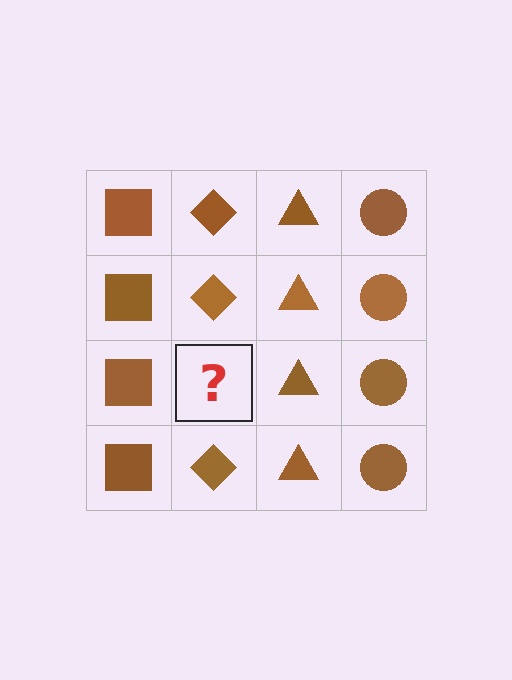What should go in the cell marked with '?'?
The missing cell should contain a brown diamond.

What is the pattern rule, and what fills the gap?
The rule is that each column has a consistent shape. The gap should be filled with a brown diamond.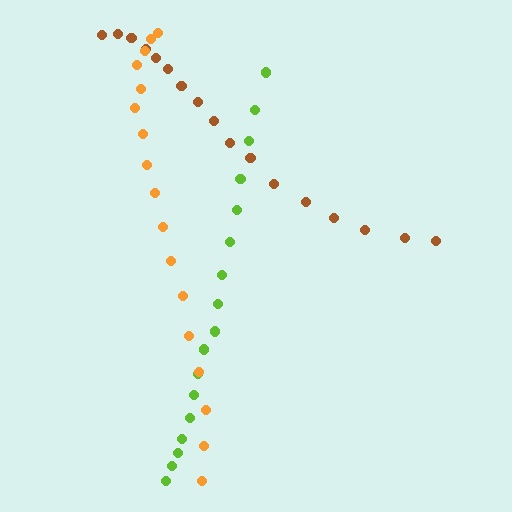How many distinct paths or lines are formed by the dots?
There are 3 distinct paths.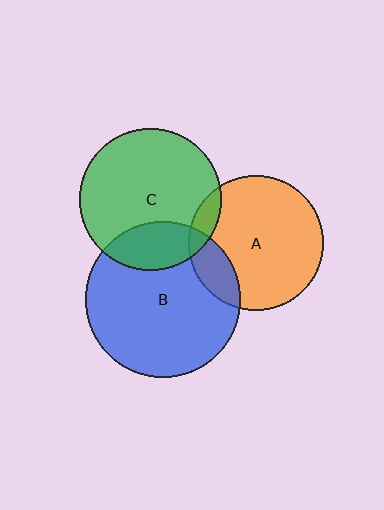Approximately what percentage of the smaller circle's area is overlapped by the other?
Approximately 25%.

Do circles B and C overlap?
Yes.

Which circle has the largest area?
Circle B (blue).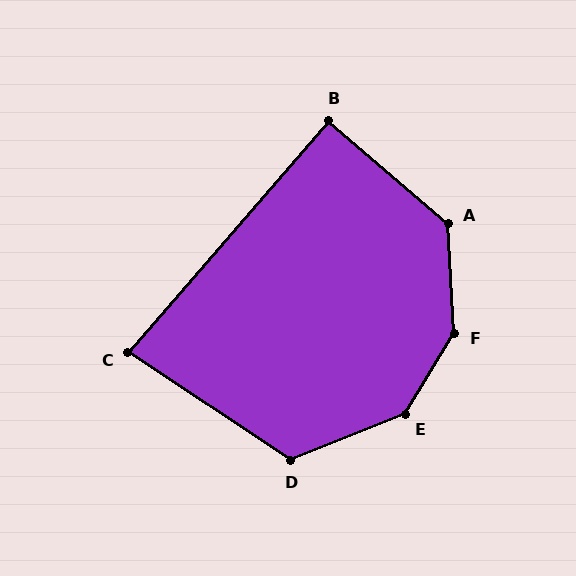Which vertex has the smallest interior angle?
C, at approximately 83 degrees.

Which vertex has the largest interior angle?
F, at approximately 146 degrees.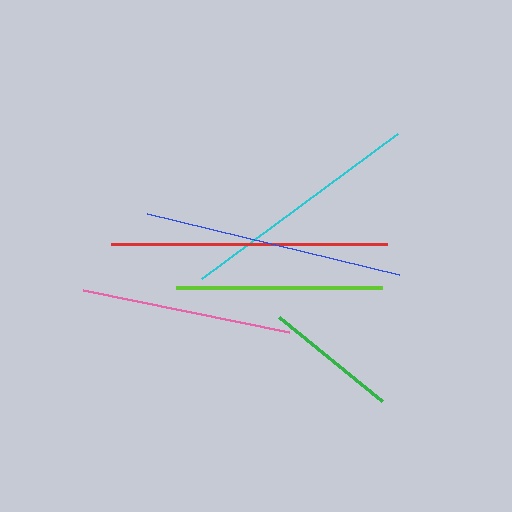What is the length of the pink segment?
The pink segment is approximately 210 pixels long.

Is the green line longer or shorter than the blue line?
The blue line is longer than the green line.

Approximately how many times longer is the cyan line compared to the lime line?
The cyan line is approximately 1.2 times the length of the lime line.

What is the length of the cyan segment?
The cyan segment is approximately 244 pixels long.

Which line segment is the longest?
The red line is the longest at approximately 276 pixels.